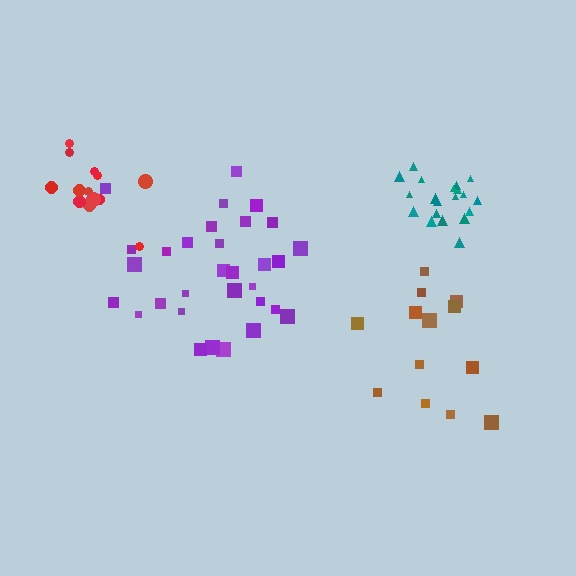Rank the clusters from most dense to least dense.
teal, red, purple, brown.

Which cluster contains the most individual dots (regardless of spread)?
Purple (31).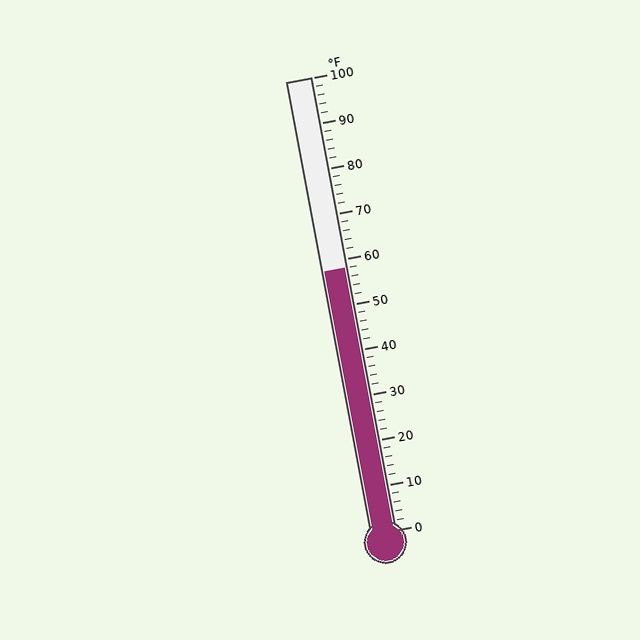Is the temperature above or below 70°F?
The temperature is below 70°F.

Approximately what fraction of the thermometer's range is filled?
The thermometer is filled to approximately 60% of its range.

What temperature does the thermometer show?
The thermometer shows approximately 58°F.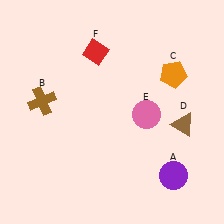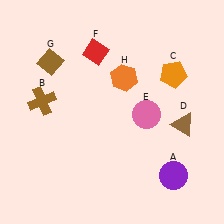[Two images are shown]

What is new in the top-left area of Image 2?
A brown diamond (G) was added in the top-left area of Image 2.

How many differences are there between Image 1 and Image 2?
There are 2 differences between the two images.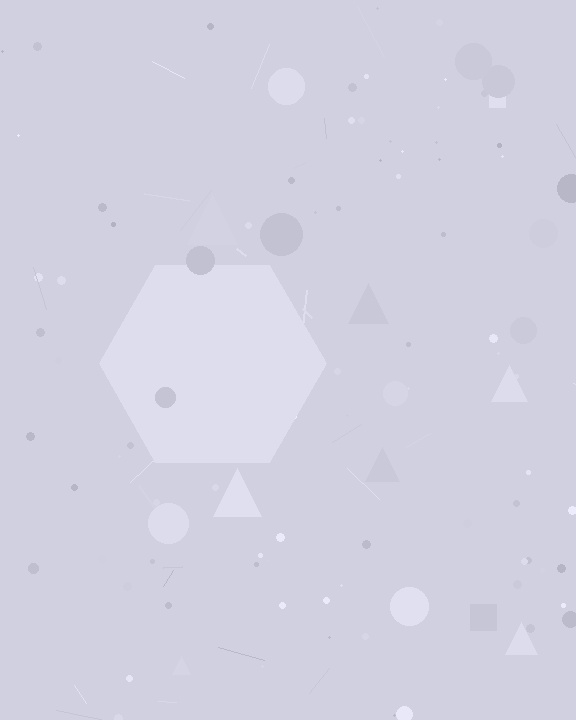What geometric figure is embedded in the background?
A hexagon is embedded in the background.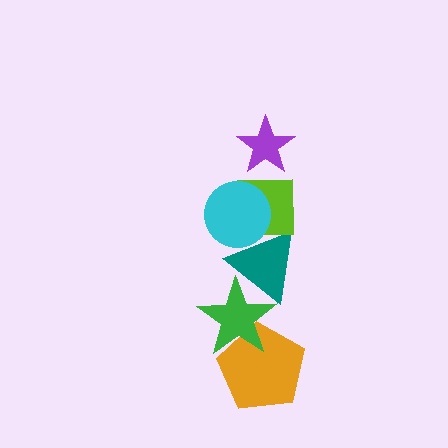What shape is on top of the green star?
The teal triangle is on top of the green star.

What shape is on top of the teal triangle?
The lime square is on top of the teal triangle.